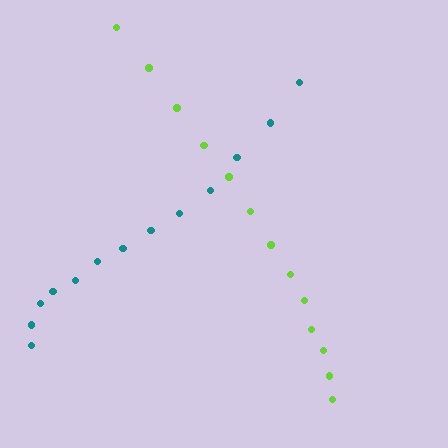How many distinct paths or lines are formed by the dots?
There are 2 distinct paths.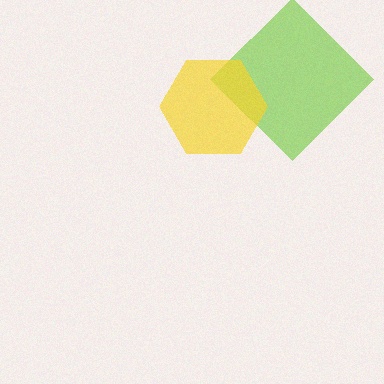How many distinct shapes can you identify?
There are 2 distinct shapes: a lime diamond, a yellow hexagon.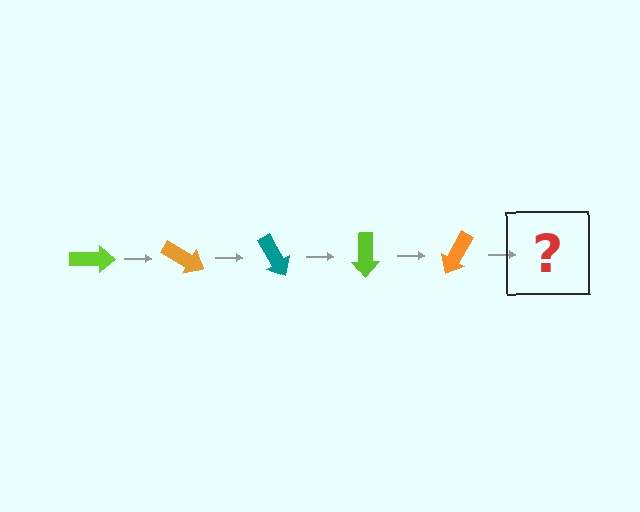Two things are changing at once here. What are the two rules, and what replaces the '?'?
The two rules are that it rotates 30 degrees each step and the color cycles through lime, orange, and teal. The '?' should be a teal arrow, rotated 150 degrees from the start.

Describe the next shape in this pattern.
It should be a teal arrow, rotated 150 degrees from the start.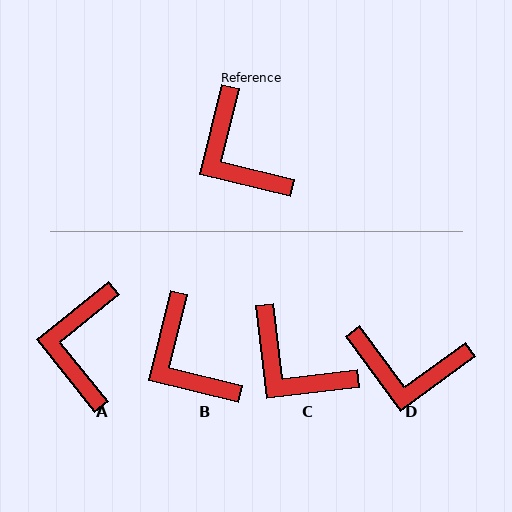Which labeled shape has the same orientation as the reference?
B.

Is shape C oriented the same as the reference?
No, it is off by about 20 degrees.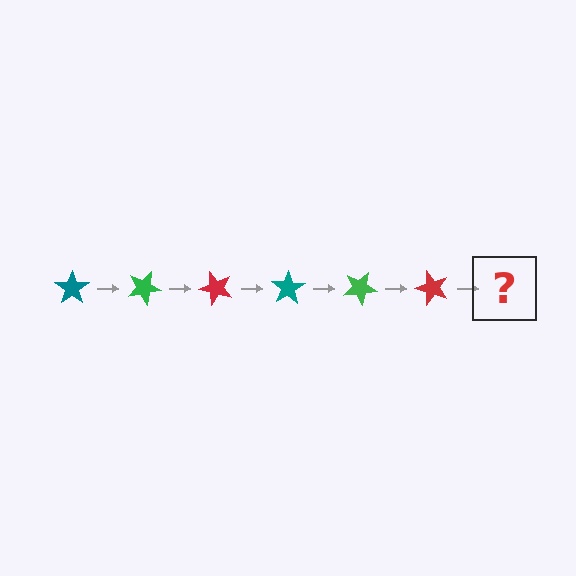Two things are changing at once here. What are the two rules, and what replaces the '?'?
The two rules are that it rotates 25 degrees each step and the color cycles through teal, green, and red. The '?' should be a teal star, rotated 150 degrees from the start.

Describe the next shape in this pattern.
It should be a teal star, rotated 150 degrees from the start.